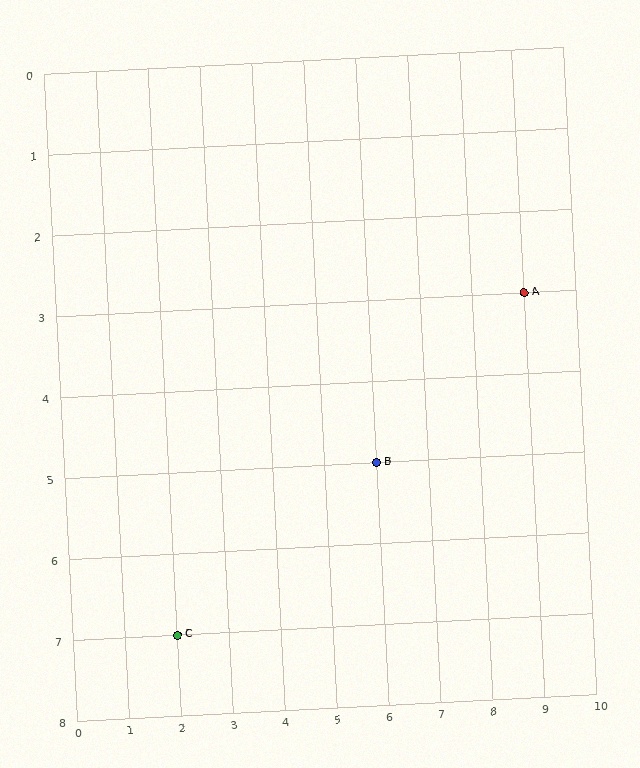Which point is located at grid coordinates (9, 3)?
Point A is at (9, 3).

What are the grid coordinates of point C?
Point C is at grid coordinates (2, 7).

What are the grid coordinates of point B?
Point B is at grid coordinates (6, 5).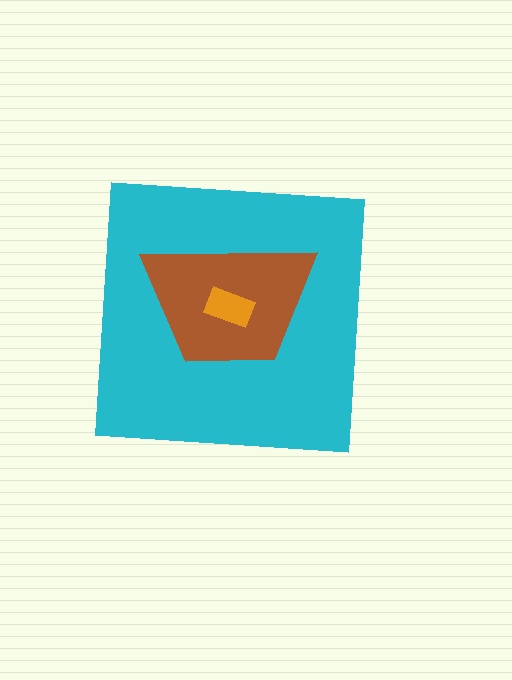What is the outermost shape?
The cyan square.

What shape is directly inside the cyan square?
The brown trapezoid.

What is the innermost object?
The orange rectangle.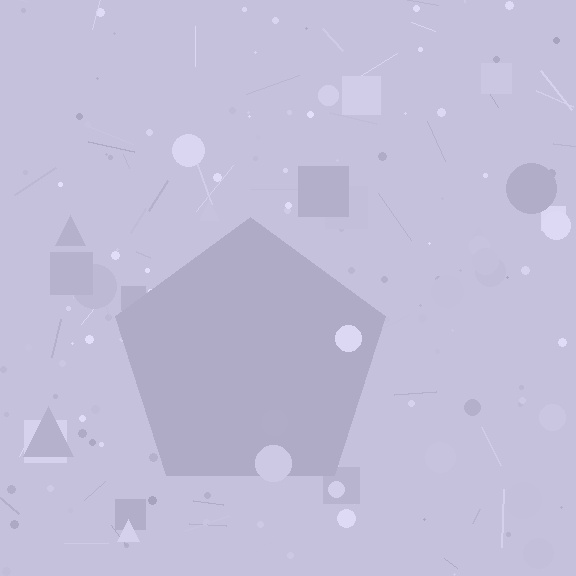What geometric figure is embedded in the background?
A pentagon is embedded in the background.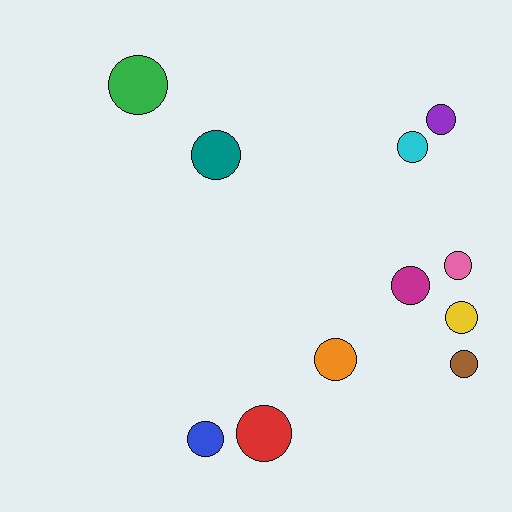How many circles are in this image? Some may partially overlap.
There are 11 circles.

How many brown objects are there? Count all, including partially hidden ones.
There is 1 brown object.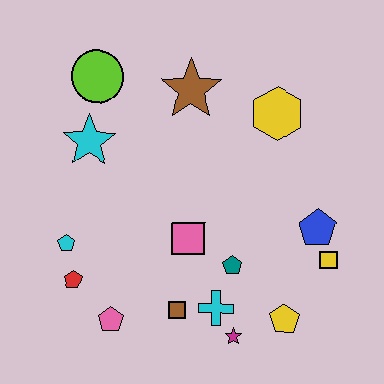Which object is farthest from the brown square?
The lime circle is farthest from the brown square.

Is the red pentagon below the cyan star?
Yes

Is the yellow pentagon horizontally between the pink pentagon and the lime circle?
No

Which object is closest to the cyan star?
The lime circle is closest to the cyan star.